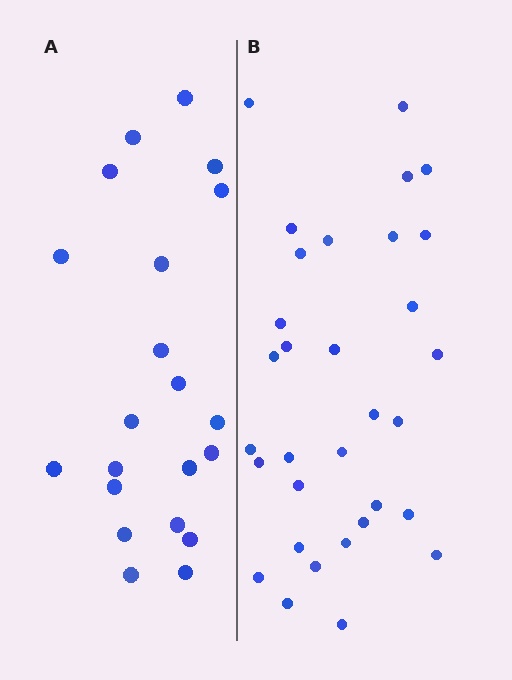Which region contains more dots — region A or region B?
Region B (the right region) has more dots.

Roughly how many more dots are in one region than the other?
Region B has roughly 12 or so more dots than region A.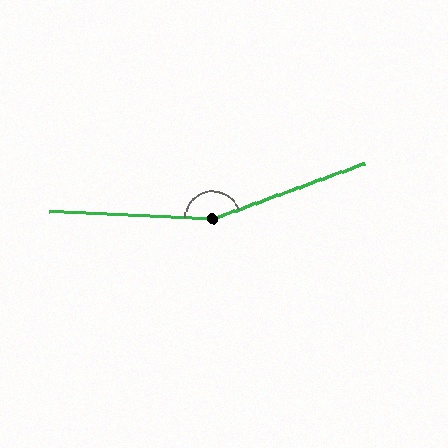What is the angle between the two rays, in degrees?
Approximately 158 degrees.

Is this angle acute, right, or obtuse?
It is obtuse.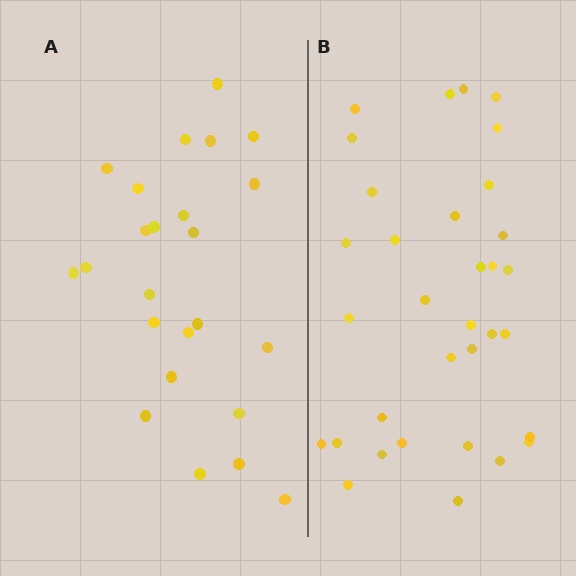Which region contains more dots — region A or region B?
Region B (the right region) has more dots.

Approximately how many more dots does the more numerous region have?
Region B has roughly 8 or so more dots than region A.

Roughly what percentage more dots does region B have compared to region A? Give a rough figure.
About 40% more.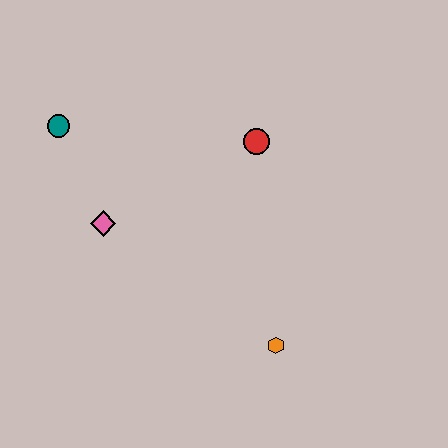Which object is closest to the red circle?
The pink diamond is closest to the red circle.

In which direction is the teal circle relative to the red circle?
The teal circle is to the left of the red circle.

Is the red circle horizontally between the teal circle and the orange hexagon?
Yes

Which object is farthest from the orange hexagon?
The teal circle is farthest from the orange hexagon.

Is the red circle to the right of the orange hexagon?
No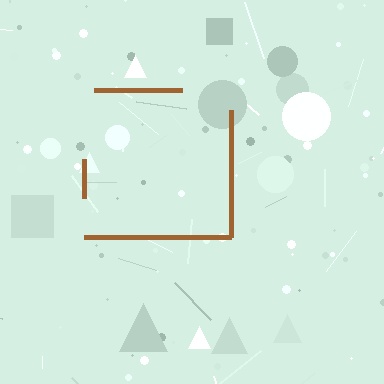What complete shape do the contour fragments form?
The contour fragments form a square.